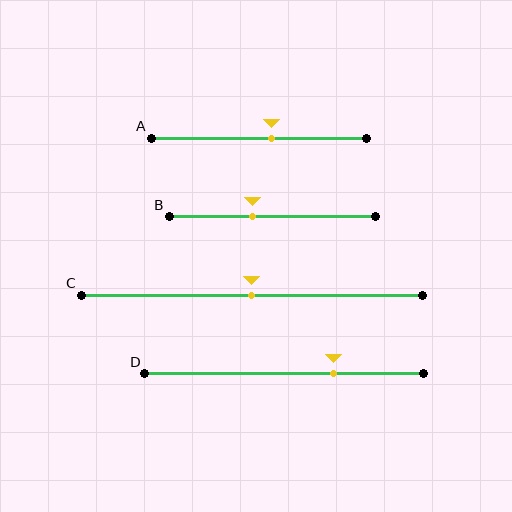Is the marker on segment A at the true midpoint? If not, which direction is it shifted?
No, the marker on segment A is shifted to the right by about 6% of the segment length.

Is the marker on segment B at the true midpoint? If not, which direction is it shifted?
No, the marker on segment B is shifted to the left by about 10% of the segment length.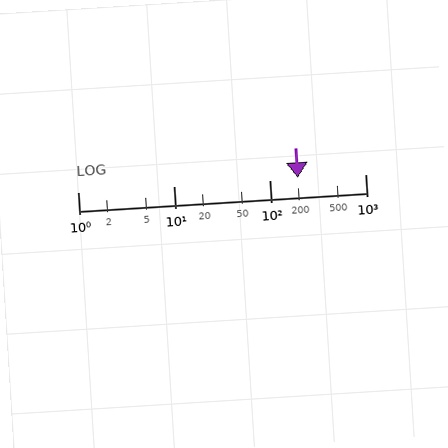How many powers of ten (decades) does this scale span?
The scale spans 3 decades, from 1 to 1000.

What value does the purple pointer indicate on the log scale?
The pointer indicates approximately 200.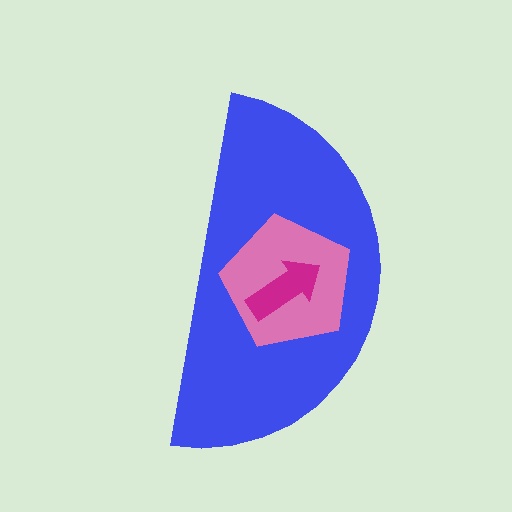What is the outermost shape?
The blue semicircle.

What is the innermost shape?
The magenta arrow.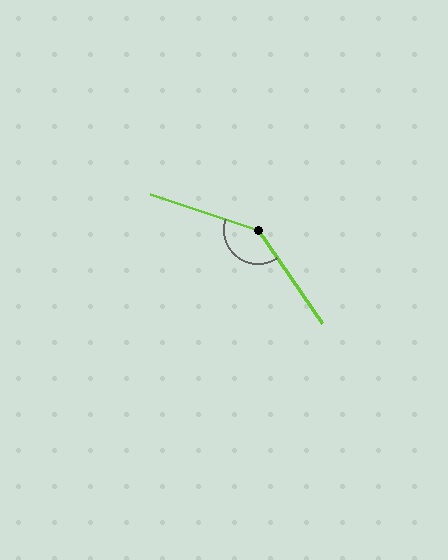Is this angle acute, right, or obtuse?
It is obtuse.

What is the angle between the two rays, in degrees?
Approximately 143 degrees.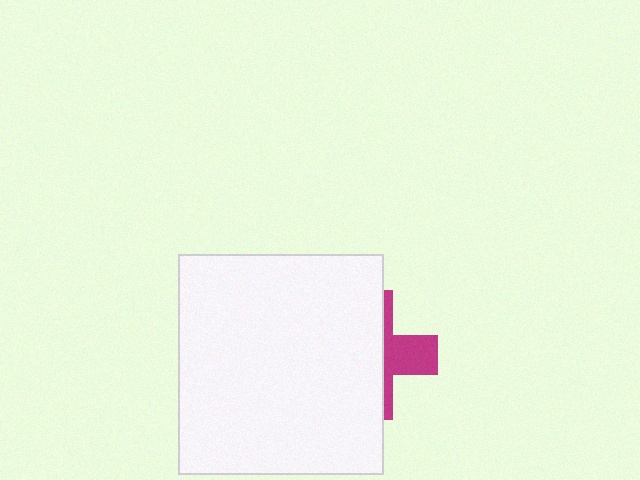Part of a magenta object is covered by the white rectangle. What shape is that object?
It is a cross.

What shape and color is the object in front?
The object in front is a white rectangle.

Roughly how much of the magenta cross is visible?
A small part of it is visible (roughly 35%).